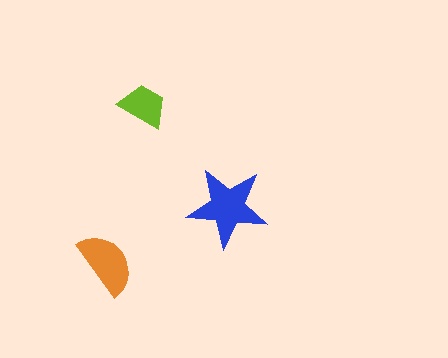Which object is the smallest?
The lime trapezoid.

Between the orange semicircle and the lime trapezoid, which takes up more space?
The orange semicircle.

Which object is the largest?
The blue star.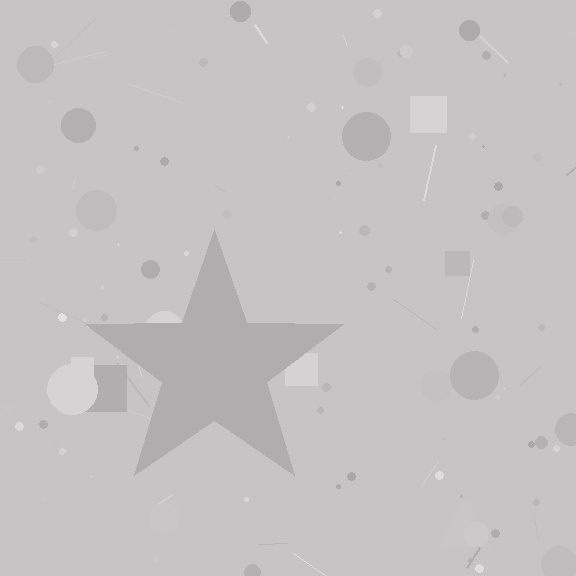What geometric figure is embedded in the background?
A star is embedded in the background.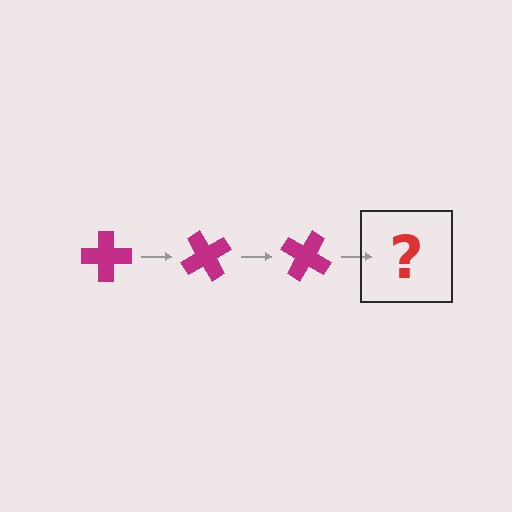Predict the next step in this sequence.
The next step is a magenta cross rotated 180 degrees.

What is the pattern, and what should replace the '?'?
The pattern is that the cross rotates 60 degrees each step. The '?' should be a magenta cross rotated 180 degrees.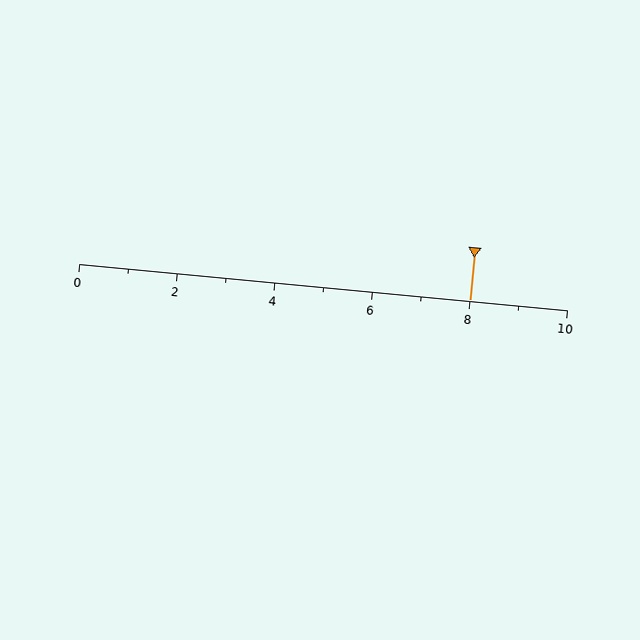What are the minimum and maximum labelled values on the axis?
The axis runs from 0 to 10.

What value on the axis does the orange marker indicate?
The marker indicates approximately 8.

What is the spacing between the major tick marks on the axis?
The major ticks are spaced 2 apart.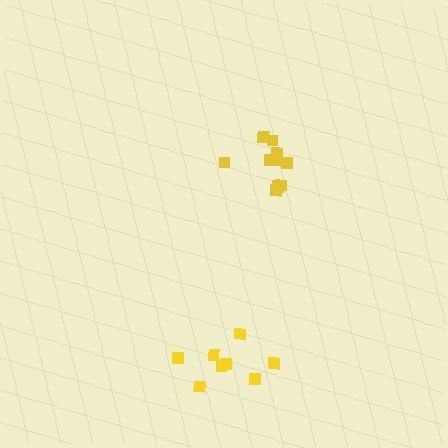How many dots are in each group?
Group 1: 10 dots, Group 2: 8 dots (18 total).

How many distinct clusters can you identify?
There are 2 distinct clusters.